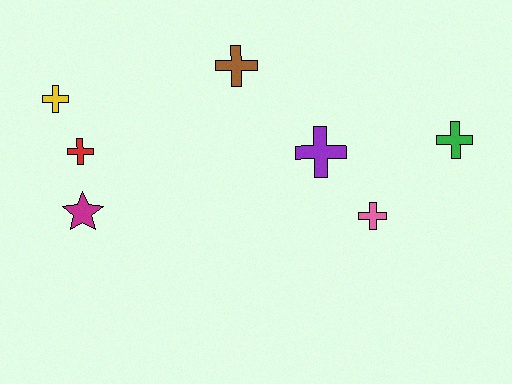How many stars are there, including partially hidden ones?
There is 1 star.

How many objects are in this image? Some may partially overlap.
There are 7 objects.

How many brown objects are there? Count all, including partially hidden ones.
There is 1 brown object.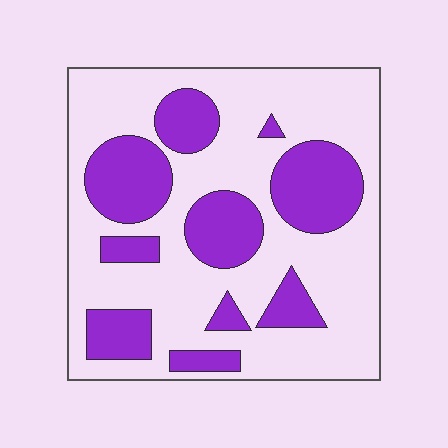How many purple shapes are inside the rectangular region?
10.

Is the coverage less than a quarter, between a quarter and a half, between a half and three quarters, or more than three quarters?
Between a quarter and a half.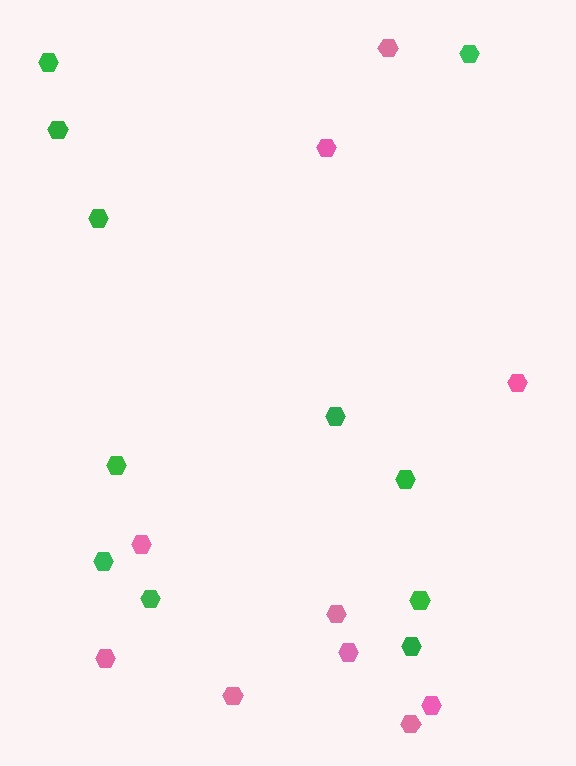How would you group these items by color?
There are 2 groups: one group of pink hexagons (10) and one group of green hexagons (11).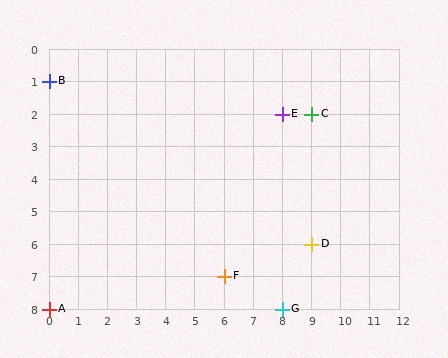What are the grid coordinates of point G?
Point G is at grid coordinates (8, 8).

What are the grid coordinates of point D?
Point D is at grid coordinates (9, 6).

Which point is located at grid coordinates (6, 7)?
Point F is at (6, 7).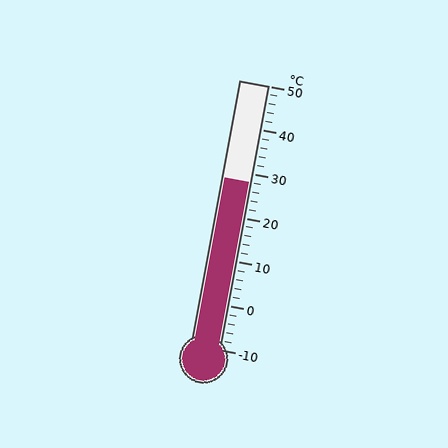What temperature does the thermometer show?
The thermometer shows approximately 28°C.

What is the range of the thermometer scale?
The thermometer scale ranges from -10°C to 50°C.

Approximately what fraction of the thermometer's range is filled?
The thermometer is filled to approximately 65% of its range.